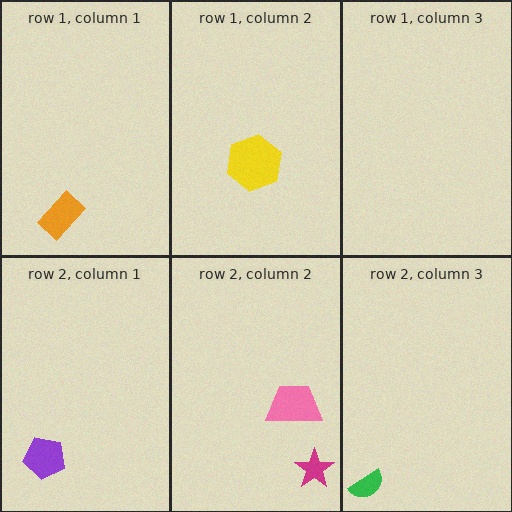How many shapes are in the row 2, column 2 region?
2.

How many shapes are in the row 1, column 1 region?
1.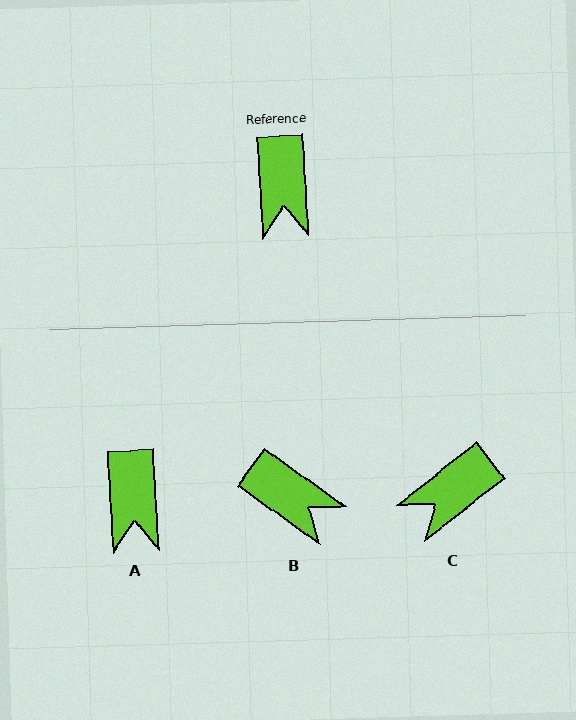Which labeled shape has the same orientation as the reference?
A.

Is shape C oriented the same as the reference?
No, it is off by about 55 degrees.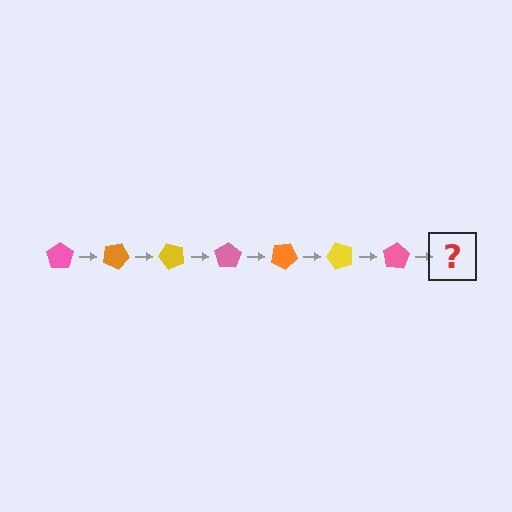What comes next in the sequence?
The next element should be an orange pentagon, rotated 175 degrees from the start.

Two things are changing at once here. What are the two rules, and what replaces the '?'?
The two rules are that it rotates 25 degrees each step and the color cycles through pink, orange, and yellow. The '?' should be an orange pentagon, rotated 175 degrees from the start.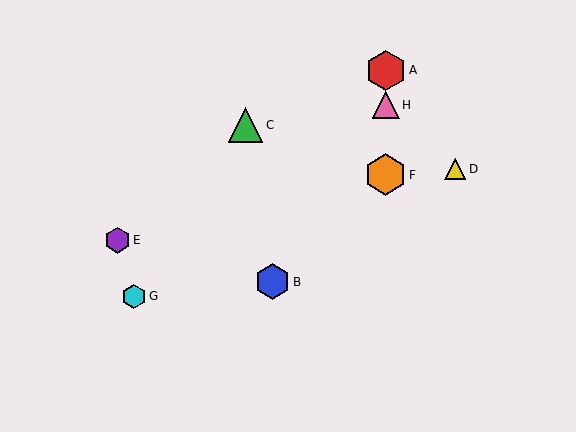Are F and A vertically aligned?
Yes, both are at x≈386.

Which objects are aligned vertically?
Objects A, F, H are aligned vertically.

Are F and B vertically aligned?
No, F is at x≈386 and B is at x≈272.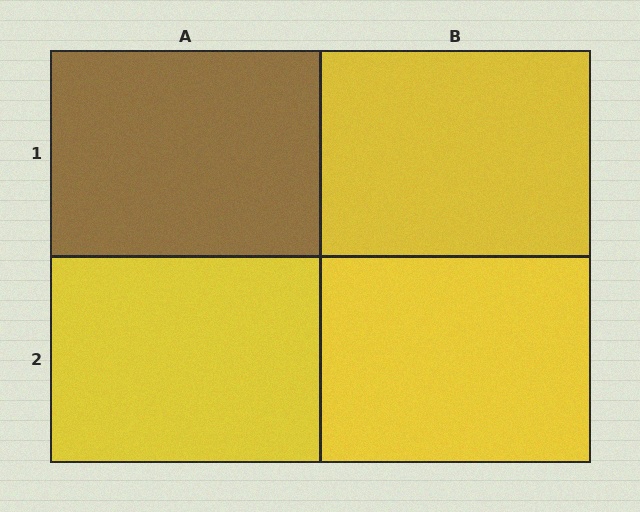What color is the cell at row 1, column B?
Yellow.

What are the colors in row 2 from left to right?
Yellow, yellow.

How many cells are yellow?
3 cells are yellow.